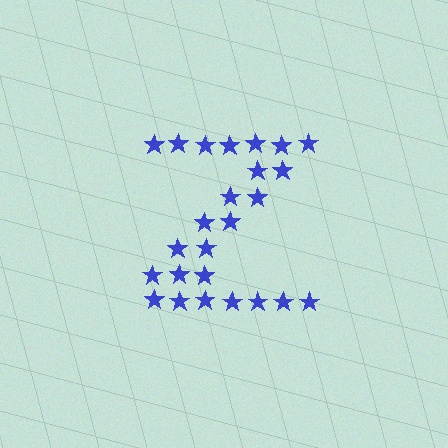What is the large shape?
The large shape is the letter Z.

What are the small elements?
The small elements are stars.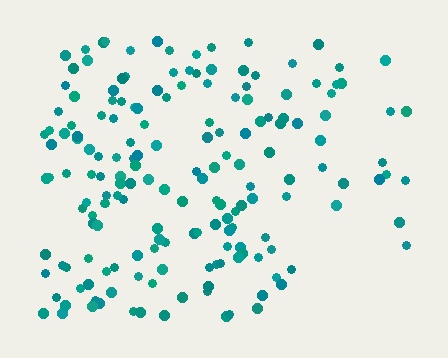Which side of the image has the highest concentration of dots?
The left.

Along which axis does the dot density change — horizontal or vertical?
Horizontal.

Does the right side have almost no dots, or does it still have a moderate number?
Still a moderate number, just noticeably fewer than the left.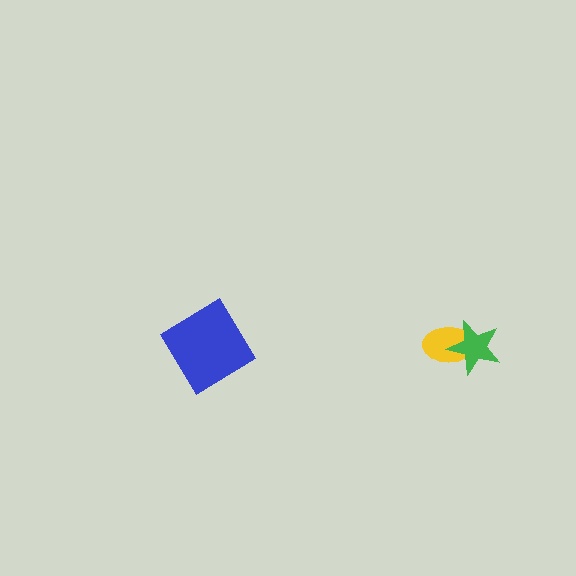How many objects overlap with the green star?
1 object overlaps with the green star.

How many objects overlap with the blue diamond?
0 objects overlap with the blue diamond.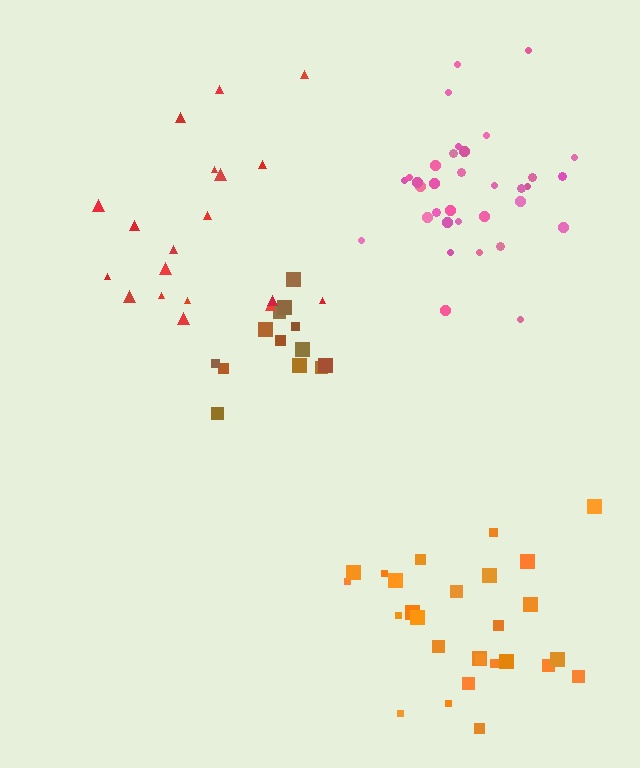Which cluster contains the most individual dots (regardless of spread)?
Pink (34).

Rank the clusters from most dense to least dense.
pink, brown, orange, red.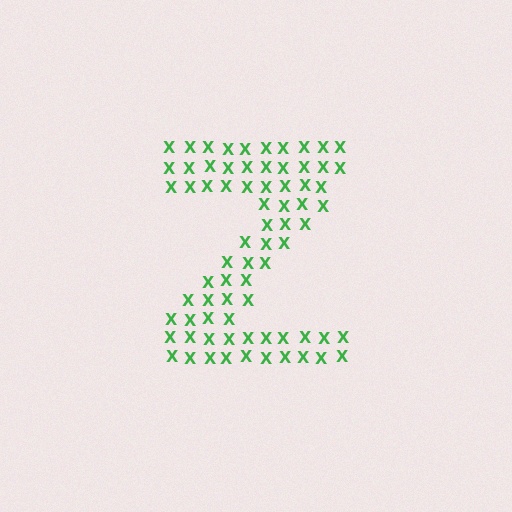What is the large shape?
The large shape is the letter Z.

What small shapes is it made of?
It is made of small letter X's.